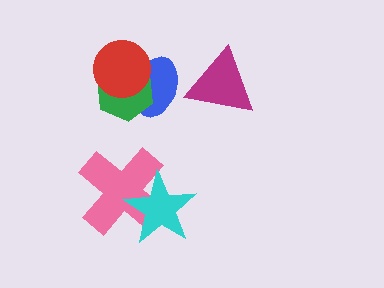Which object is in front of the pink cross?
The cyan star is in front of the pink cross.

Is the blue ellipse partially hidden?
Yes, it is partially covered by another shape.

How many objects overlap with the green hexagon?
2 objects overlap with the green hexagon.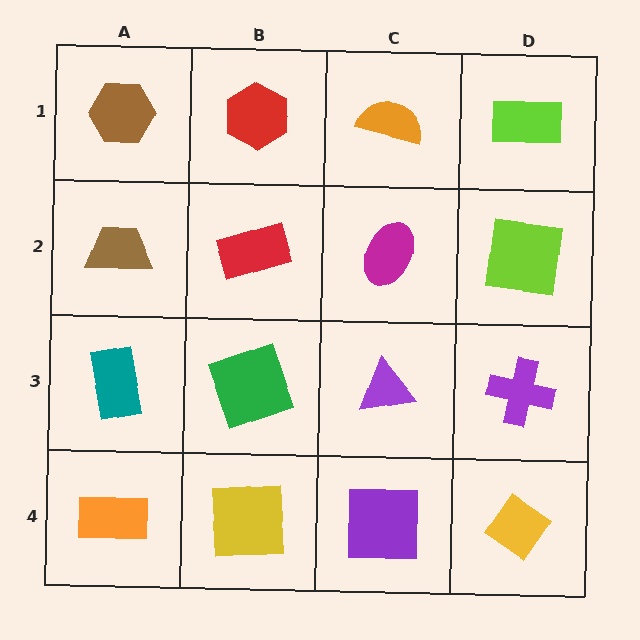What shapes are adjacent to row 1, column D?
A lime square (row 2, column D), an orange semicircle (row 1, column C).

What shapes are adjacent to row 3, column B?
A red rectangle (row 2, column B), a yellow square (row 4, column B), a teal rectangle (row 3, column A), a purple triangle (row 3, column C).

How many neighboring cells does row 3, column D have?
3.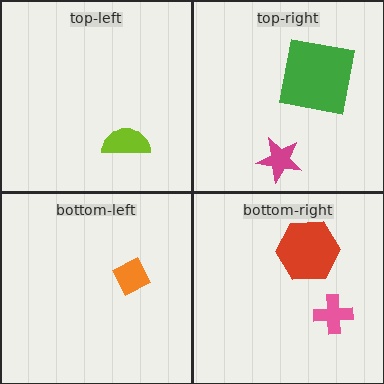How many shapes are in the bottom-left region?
1.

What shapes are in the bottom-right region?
The red hexagon, the pink cross.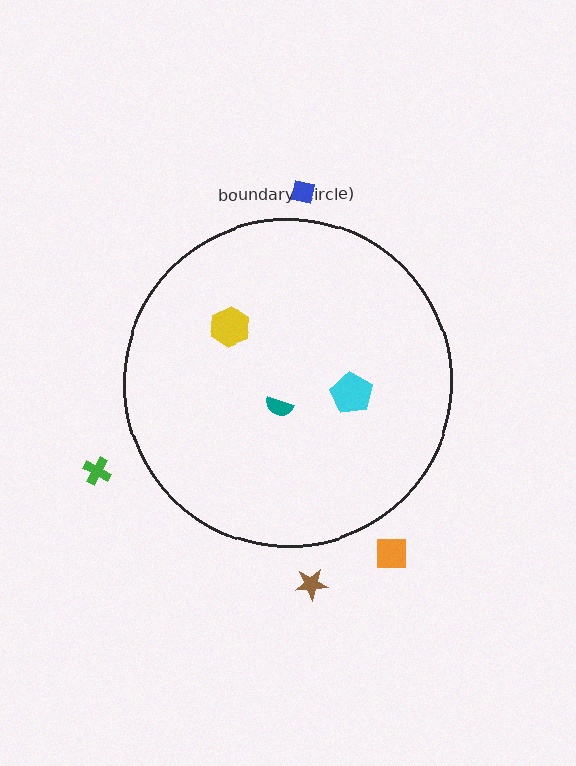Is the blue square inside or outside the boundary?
Outside.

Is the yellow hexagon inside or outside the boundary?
Inside.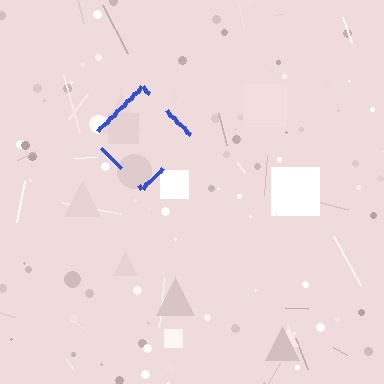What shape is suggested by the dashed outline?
The dashed outline suggests a diamond.